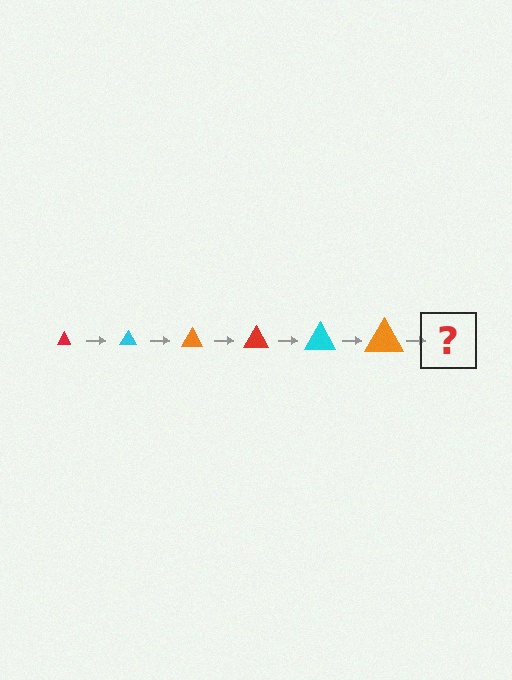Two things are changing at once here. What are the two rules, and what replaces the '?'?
The two rules are that the triangle grows larger each step and the color cycles through red, cyan, and orange. The '?' should be a red triangle, larger than the previous one.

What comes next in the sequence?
The next element should be a red triangle, larger than the previous one.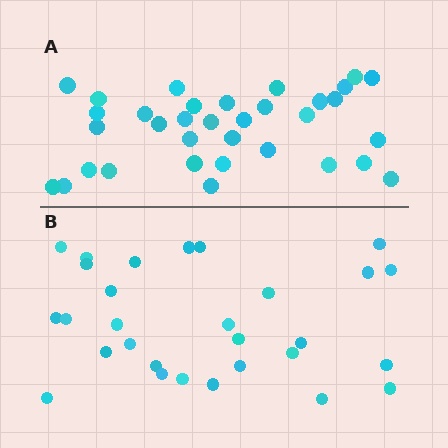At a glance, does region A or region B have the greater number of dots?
Region A (the top region) has more dots.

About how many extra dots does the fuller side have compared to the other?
Region A has about 5 more dots than region B.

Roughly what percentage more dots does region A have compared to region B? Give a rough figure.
About 15% more.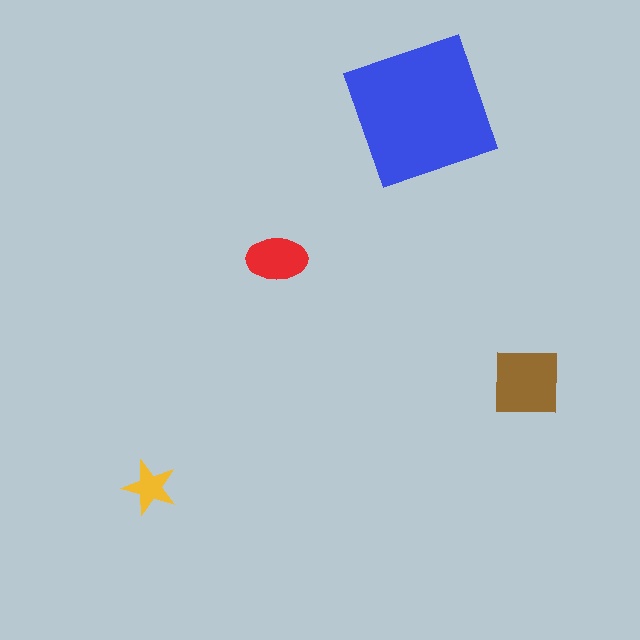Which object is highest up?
The blue square is topmost.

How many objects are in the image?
There are 4 objects in the image.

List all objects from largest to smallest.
The blue square, the brown square, the red ellipse, the yellow star.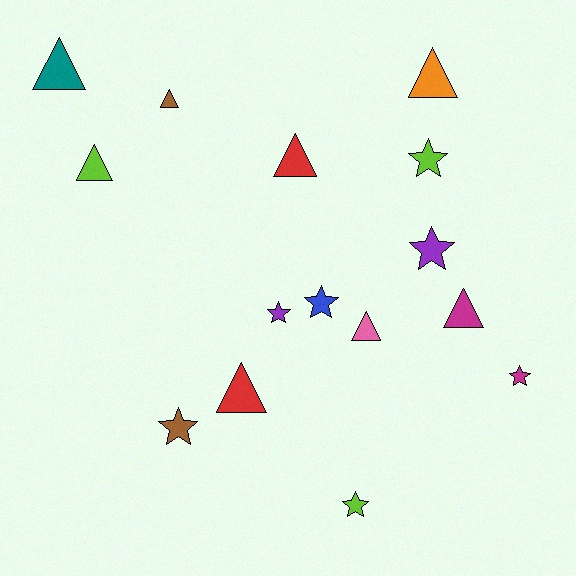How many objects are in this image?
There are 15 objects.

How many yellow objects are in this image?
There are no yellow objects.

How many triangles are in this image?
There are 8 triangles.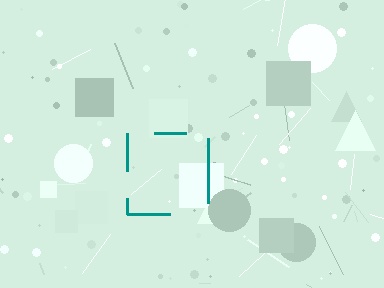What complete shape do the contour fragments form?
The contour fragments form a square.